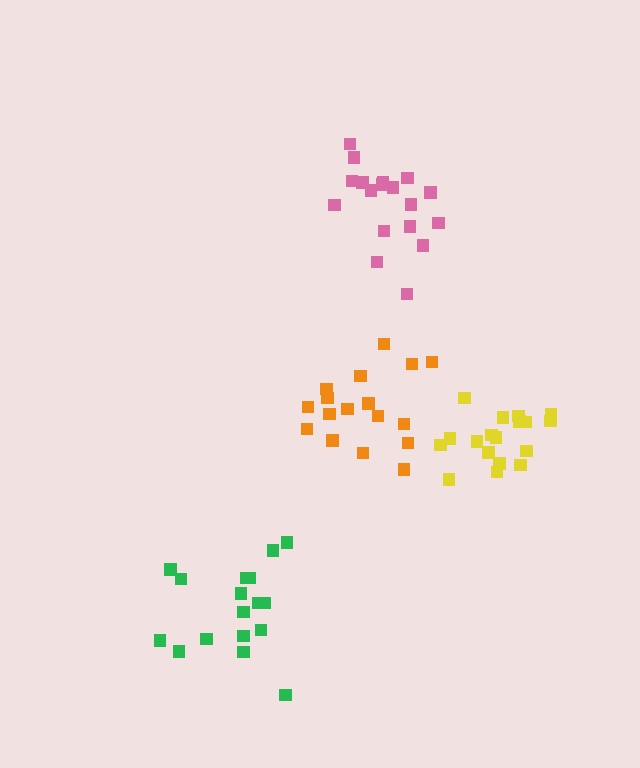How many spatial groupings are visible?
There are 4 spatial groupings.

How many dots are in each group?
Group 1: 17 dots, Group 2: 18 dots, Group 3: 17 dots, Group 4: 19 dots (71 total).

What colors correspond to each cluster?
The clusters are colored: green, pink, orange, yellow.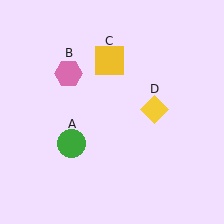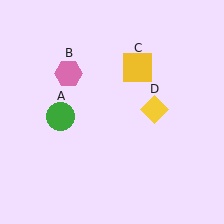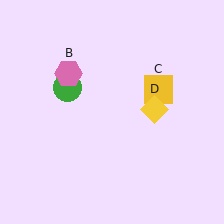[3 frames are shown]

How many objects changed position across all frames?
2 objects changed position: green circle (object A), yellow square (object C).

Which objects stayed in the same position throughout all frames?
Pink hexagon (object B) and yellow diamond (object D) remained stationary.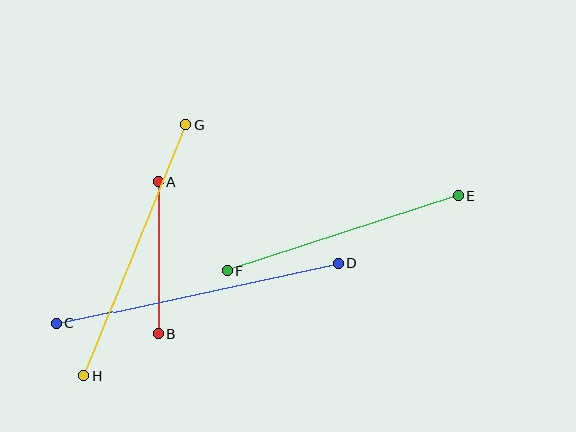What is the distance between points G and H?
The distance is approximately 272 pixels.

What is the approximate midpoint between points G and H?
The midpoint is at approximately (135, 250) pixels.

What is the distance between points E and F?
The distance is approximately 243 pixels.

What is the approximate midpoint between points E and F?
The midpoint is at approximately (343, 233) pixels.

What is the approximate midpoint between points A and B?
The midpoint is at approximately (158, 257) pixels.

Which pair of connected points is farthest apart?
Points C and D are farthest apart.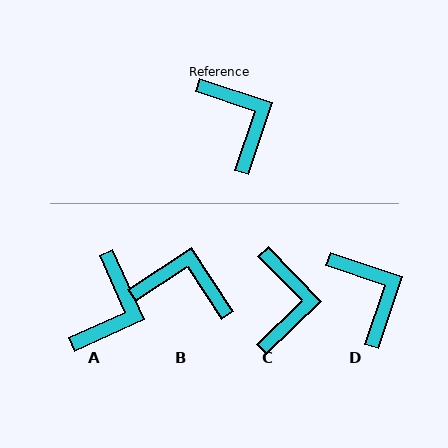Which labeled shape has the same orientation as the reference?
D.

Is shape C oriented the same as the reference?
No, it is off by about 27 degrees.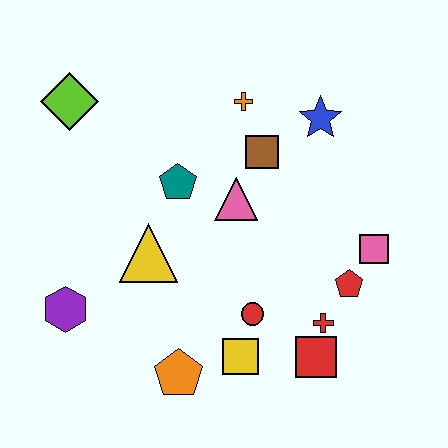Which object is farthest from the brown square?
The purple hexagon is farthest from the brown square.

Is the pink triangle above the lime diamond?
No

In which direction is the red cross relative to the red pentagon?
The red cross is below the red pentagon.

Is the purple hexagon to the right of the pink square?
No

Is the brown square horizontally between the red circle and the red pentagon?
Yes